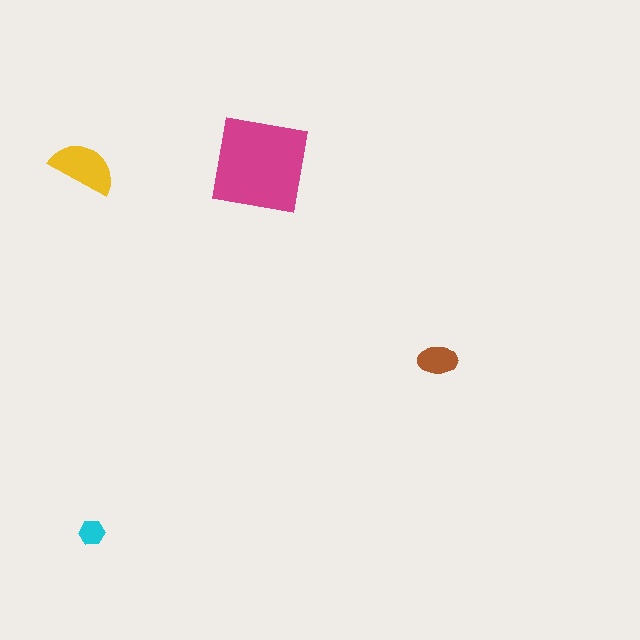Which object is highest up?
The magenta square is topmost.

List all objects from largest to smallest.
The magenta square, the yellow semicircle, the brown ellipse, the cyan hexagon.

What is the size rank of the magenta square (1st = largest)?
1st.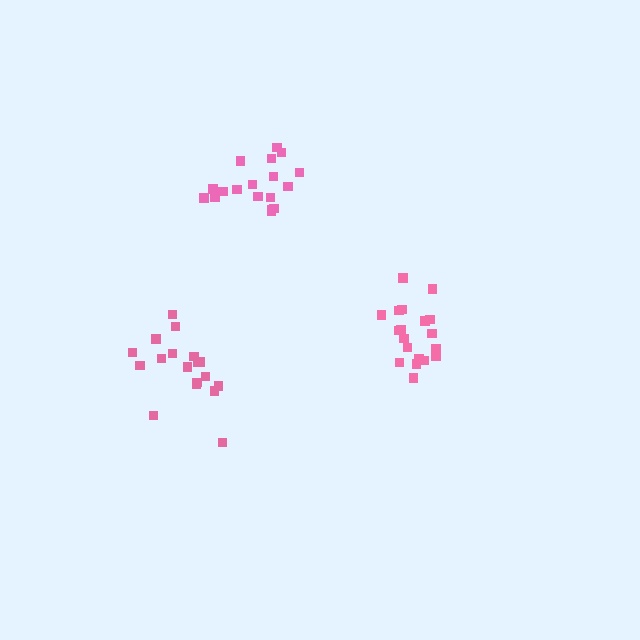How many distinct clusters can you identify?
There are 3 distinct clusters.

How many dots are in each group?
Group 1: 18 dots, Group 2: 18 dots, Group 3: 19 dots (55 total).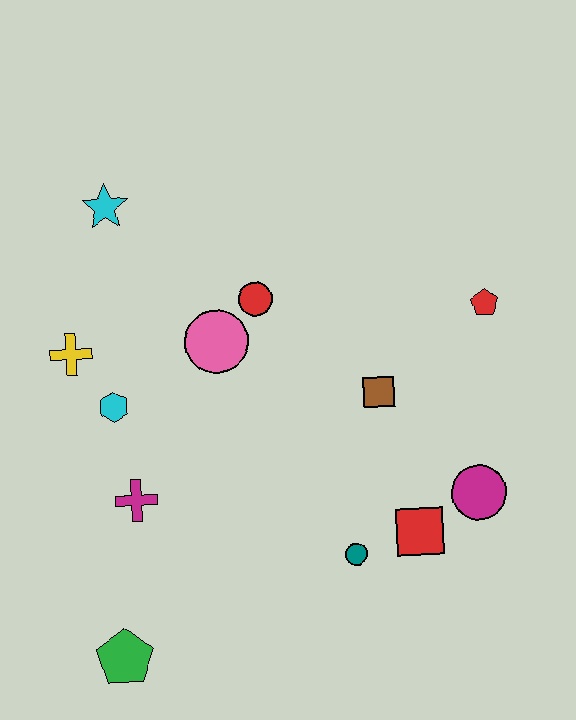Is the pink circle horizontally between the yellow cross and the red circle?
Yes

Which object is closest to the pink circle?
The red circle is closest to the pink circle.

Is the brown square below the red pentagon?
Yes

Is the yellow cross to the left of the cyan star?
Yes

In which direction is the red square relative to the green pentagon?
The red square is to the right of the green pentagon.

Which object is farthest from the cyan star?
The magenta circle is farthest from the cyan star.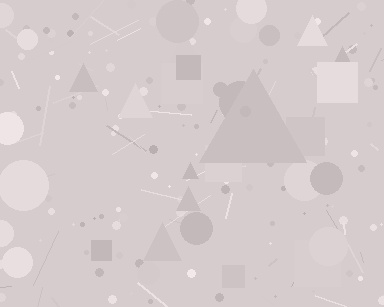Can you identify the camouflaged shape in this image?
The camouflaged shape is a triangle.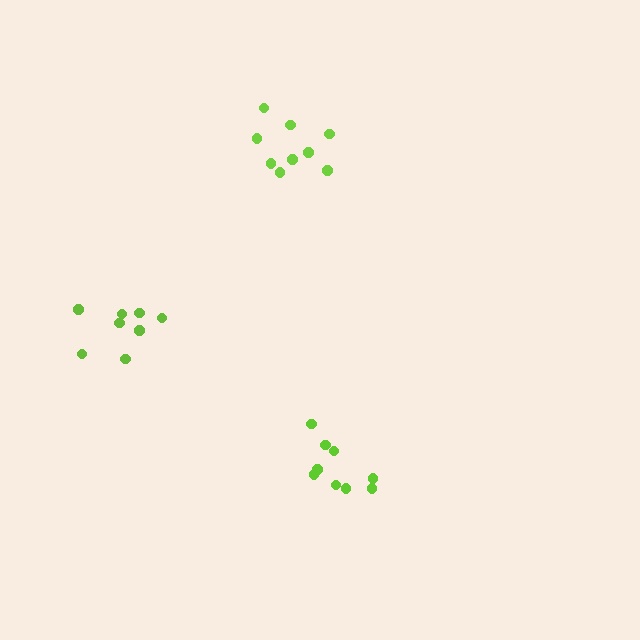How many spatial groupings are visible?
There are 3 spatial groupings.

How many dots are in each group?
Group 1: 9 dots, Group 2: 9 dots, Group 3: 8 dots (26 total).